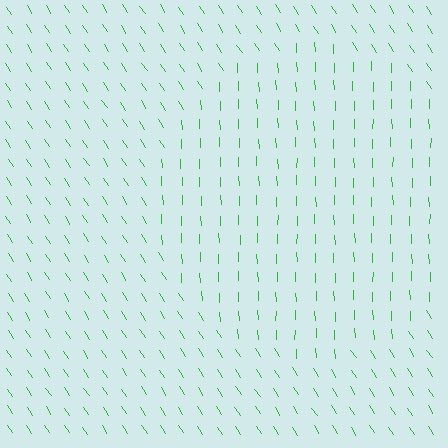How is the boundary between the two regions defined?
The boundary is defined purely by a change in line orientation (approximately 31 degrees difference). All lines are the same color and thickness.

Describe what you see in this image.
The image is filled with small green line segments. A circle region in the image has lines oriented differently from the surrounding lines, creating a visible texture boundary.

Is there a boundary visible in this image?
Yes, there is a texture boundary formed by a change in line orientation.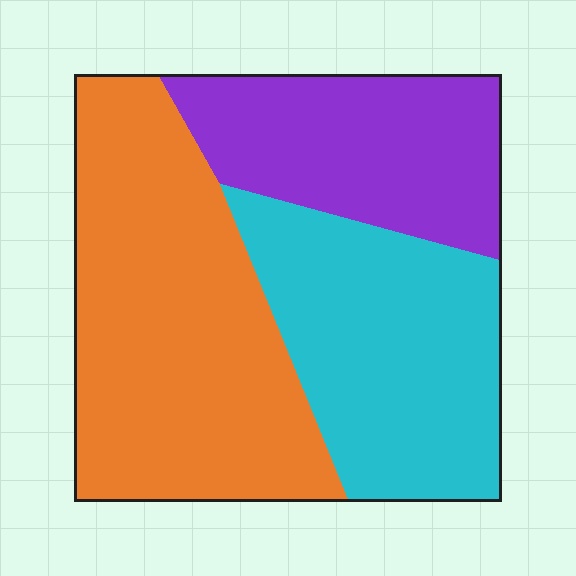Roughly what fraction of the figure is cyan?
Cyan takes up about one third (1/3) of the figure.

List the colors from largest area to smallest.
From largest to smallest: orange, cyan, purple.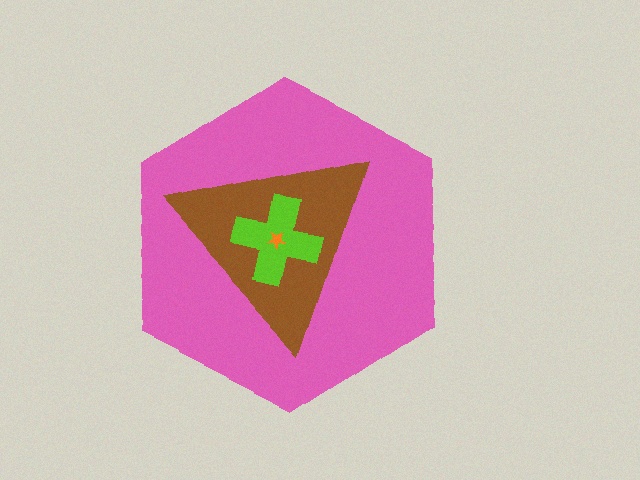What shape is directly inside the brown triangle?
The lime cross.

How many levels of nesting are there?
4.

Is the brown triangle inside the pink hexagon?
Yes.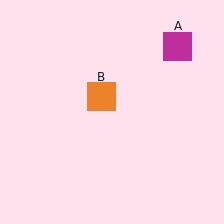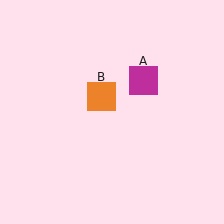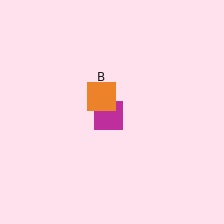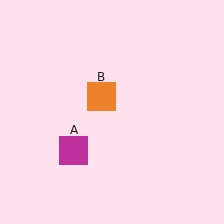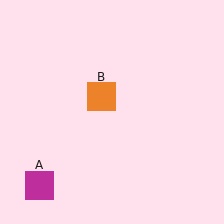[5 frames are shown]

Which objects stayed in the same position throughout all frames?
Orange square (object B) remained stationary.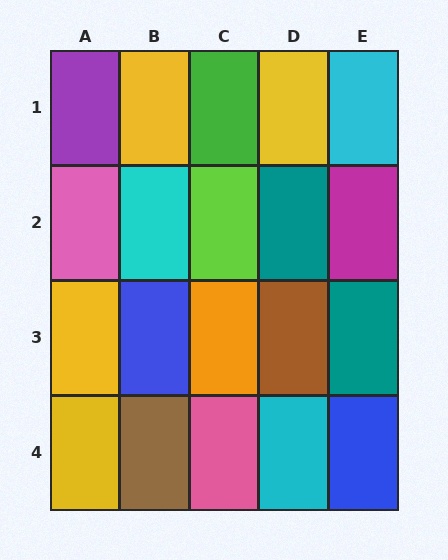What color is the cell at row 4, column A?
Yellow.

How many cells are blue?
2 cells are blue.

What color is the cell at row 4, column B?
Brown.